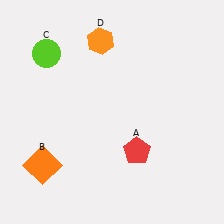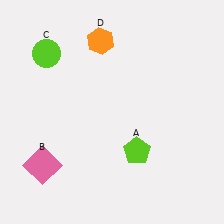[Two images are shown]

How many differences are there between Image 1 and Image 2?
There are 2 differences between the two images.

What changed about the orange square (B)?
In Image 1, B is orange. In Image 2, it changed to pink.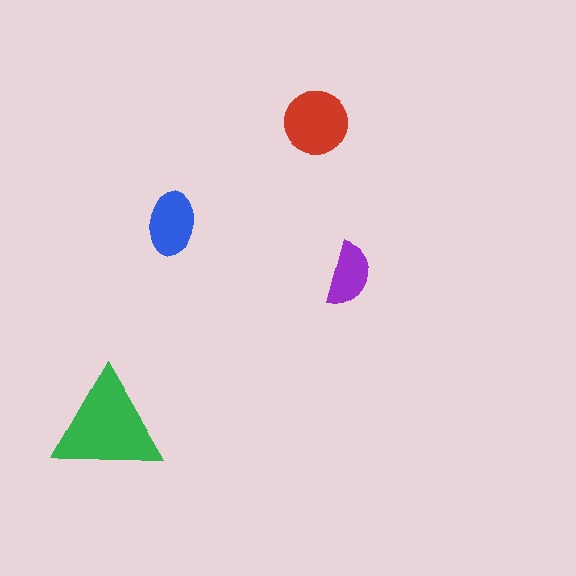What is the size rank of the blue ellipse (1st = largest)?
3rd.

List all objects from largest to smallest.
The green triangle, the red circle, the blue ellipse, the purple semicircle.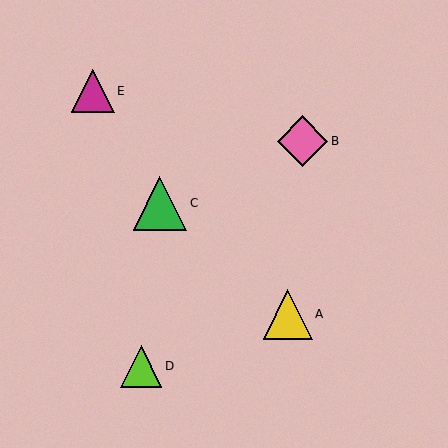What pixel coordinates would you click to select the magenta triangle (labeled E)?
Click at (93, 91) to select the magenta triangle E.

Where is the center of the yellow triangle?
The center of the yellow triangle is at (288, 315).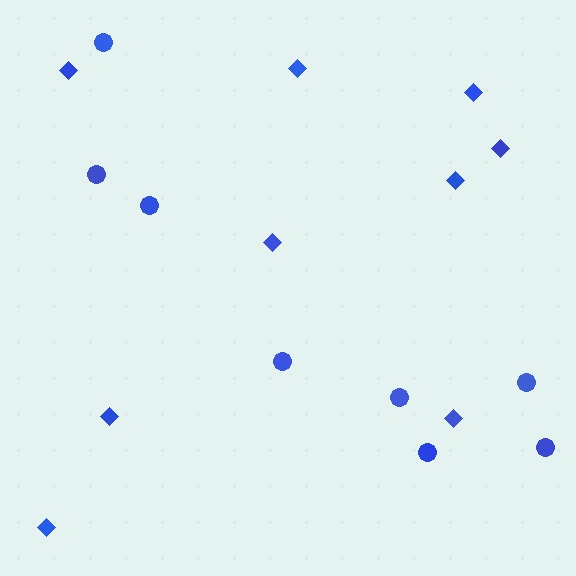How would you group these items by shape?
There are 2 groups: one group of circles (8) and one group of diamonds (9).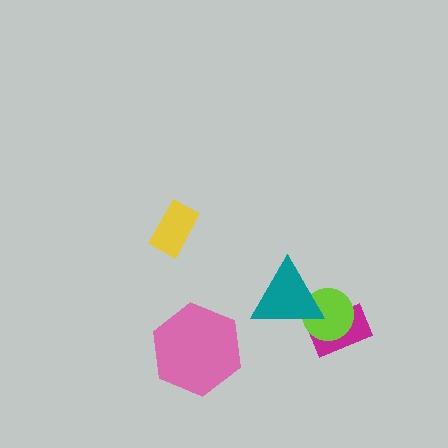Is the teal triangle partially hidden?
No, no other shape covers it.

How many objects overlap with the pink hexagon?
0 objects overlap with the pink hexagon.